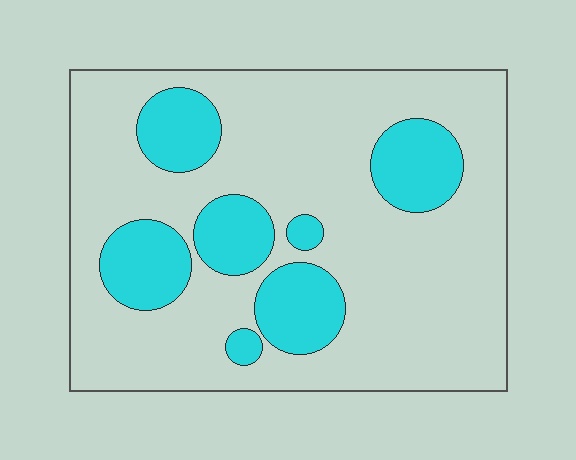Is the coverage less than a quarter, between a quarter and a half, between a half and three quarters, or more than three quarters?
Less than a quarter.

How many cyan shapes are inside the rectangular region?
7.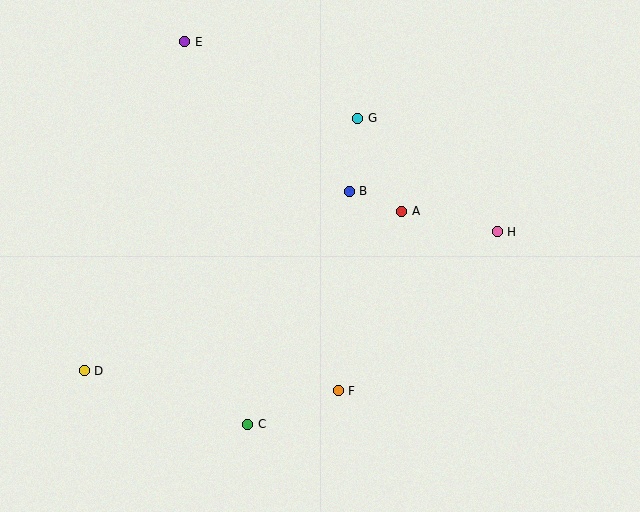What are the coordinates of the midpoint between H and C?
The midpoint between H and C is at (373, 328).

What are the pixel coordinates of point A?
Point A is at (402, 211).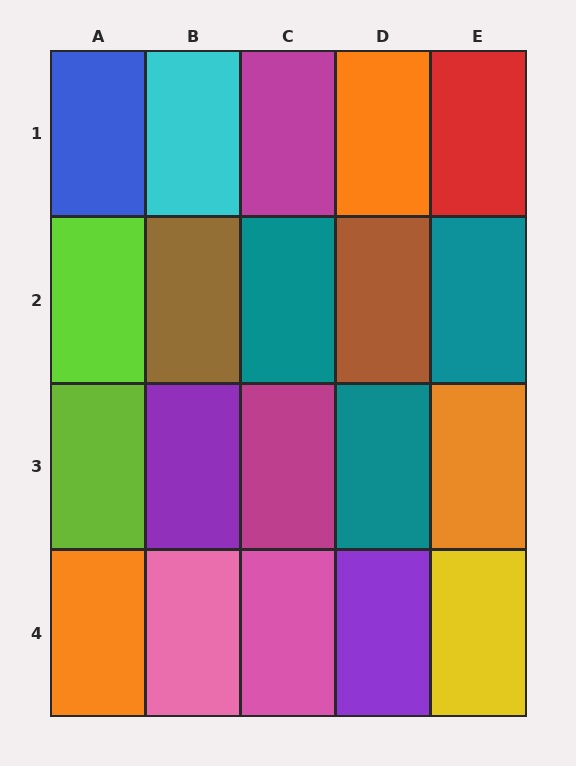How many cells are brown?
2 cells are brown.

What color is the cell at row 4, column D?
Purple.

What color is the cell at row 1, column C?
Magenta.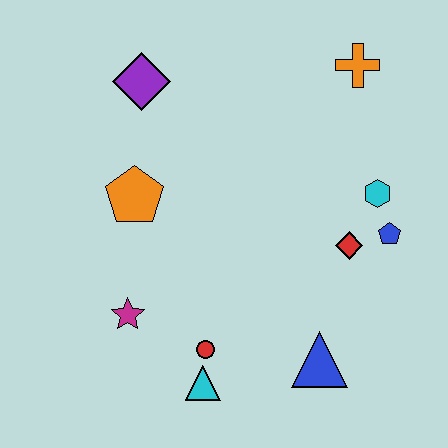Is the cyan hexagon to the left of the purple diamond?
No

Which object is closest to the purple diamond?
The orange pentagon is closest to the purple diamond.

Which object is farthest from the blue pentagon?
The purple diamond is farthest from the blue pentagon.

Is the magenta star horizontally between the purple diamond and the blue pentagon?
No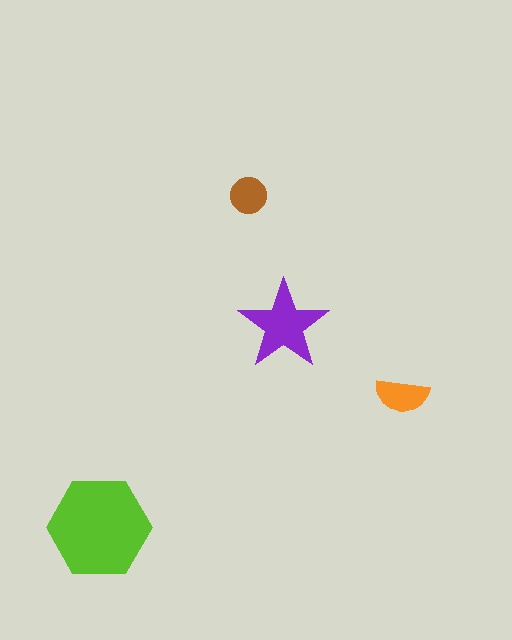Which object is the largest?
The lime hexagon.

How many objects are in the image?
There are 4 objects in the image.